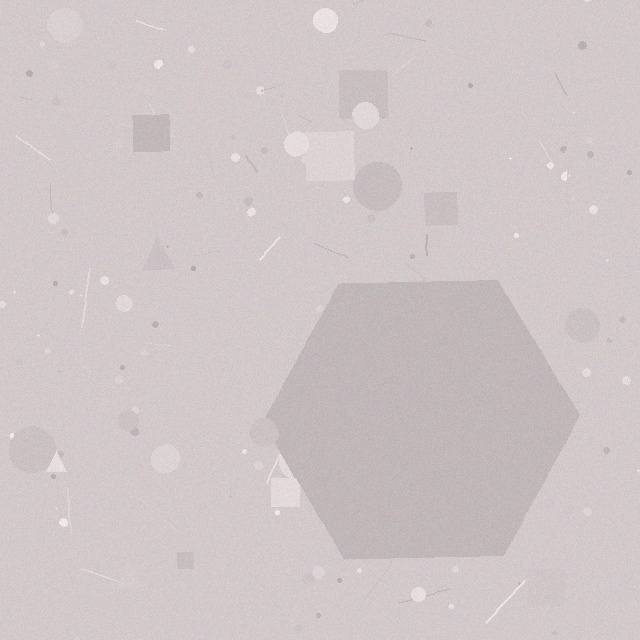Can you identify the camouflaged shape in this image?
The camouflaged shape is a hexagon.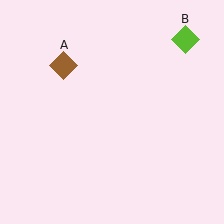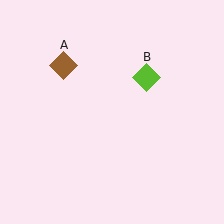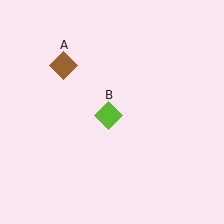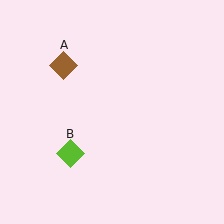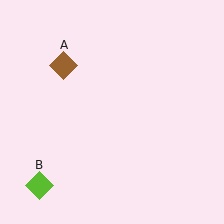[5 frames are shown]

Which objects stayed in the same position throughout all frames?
Brown diamond (object A) remained stationary.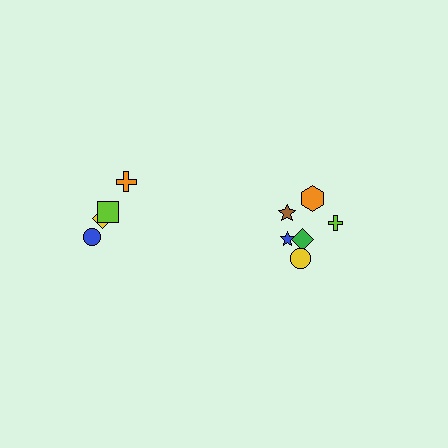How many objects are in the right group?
There are 6 objects.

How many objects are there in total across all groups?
There are 10 objects.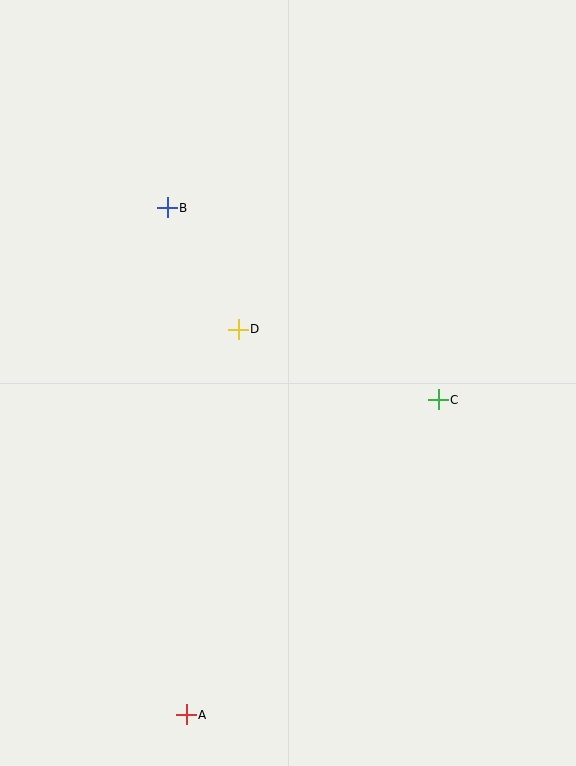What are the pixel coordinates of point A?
Point A is at (186, 715).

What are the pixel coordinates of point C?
Point C is at (438, 400).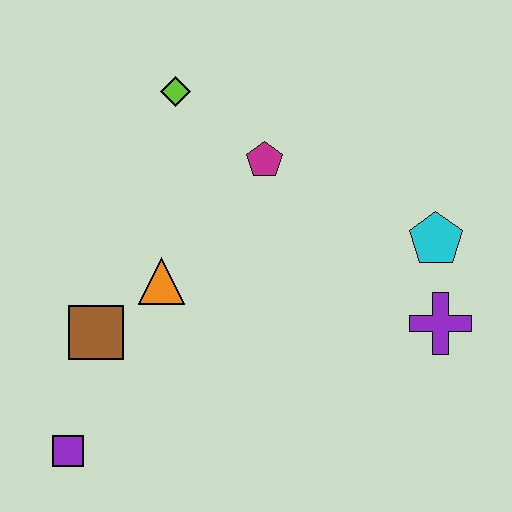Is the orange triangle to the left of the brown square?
No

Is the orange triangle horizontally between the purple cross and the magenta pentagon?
No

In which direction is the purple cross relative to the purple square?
The purple cross is to the right of the purple square.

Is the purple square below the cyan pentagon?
Yes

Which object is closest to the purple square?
The brown square is closest to the purple square.